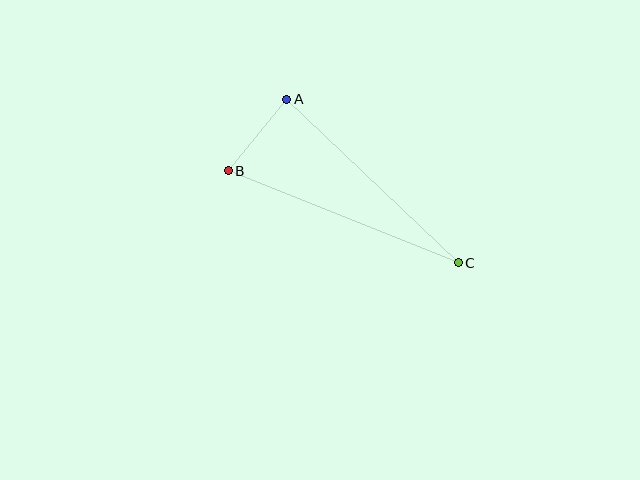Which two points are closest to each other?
Points A and B are closest to each other.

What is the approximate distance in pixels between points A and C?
The distance between A and C is approximately 237 pixels.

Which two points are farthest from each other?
Points B and C are farthest from each other.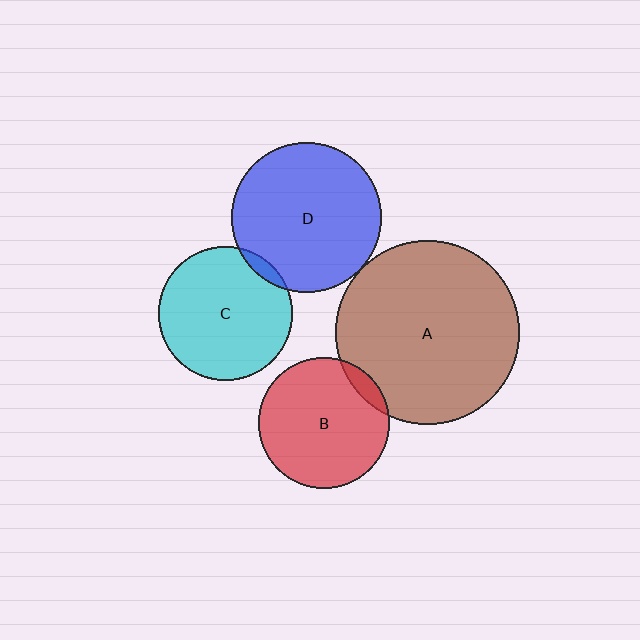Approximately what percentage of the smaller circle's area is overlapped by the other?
Approximately 5%.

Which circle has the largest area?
Circle A (brown).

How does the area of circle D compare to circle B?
Approximately 1.3 times.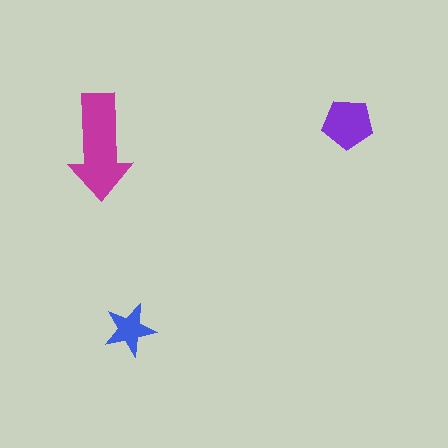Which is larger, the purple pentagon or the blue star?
The purple pentagon.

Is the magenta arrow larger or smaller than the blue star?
Larger.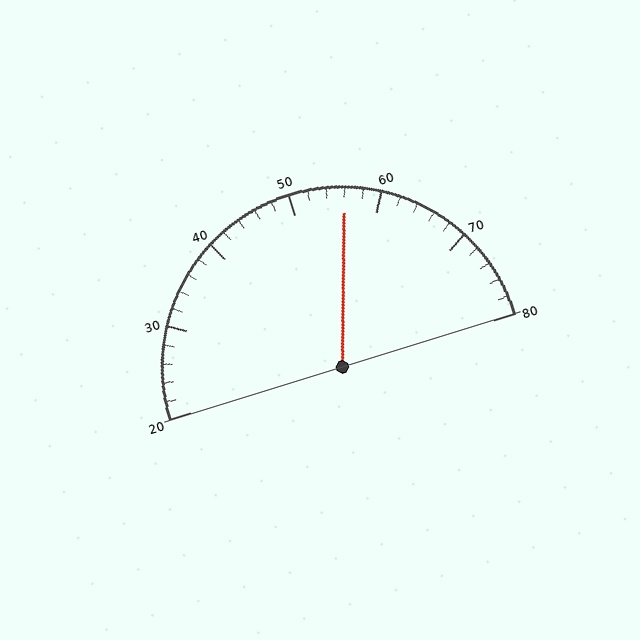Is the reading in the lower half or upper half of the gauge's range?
The reading is in the upper half of the range (20 to 80).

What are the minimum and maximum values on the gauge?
The gauge ranges from 20 to 80.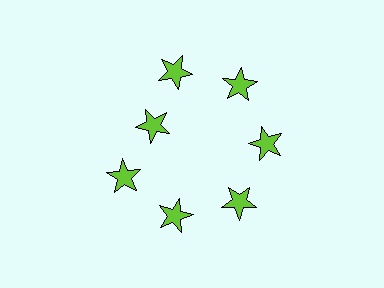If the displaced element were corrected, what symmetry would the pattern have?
It would have 7-fold rotational symmetry — the pattern would map onto itself every 51 degrees.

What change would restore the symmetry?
The symmetry would be restored by moving it outward, back onto the ring so that all 7 stars sit at equal angles and equal distance from the center.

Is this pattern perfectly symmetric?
No. The 7 lime stars are arranged in a ring, but one element near the 10 o'clock position is pulled inward toward the center, breaking the 7-fold rotational symmetry.